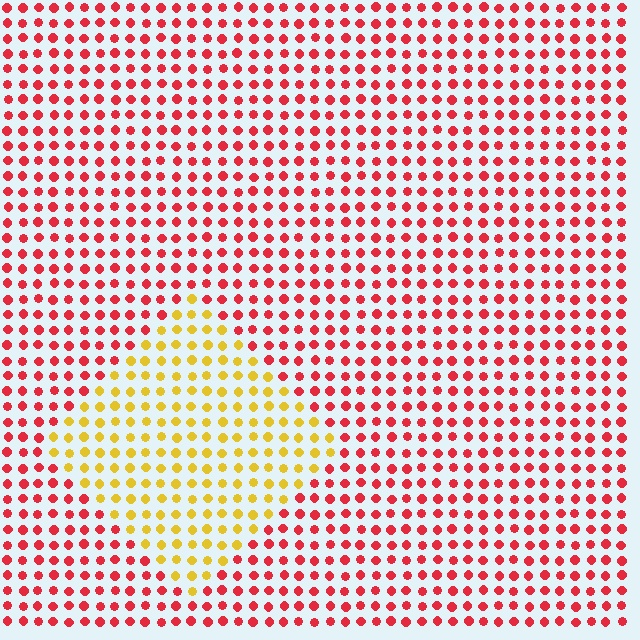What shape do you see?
I see a diamond.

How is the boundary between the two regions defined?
The boundary is defined purely by a slight shift in hue (about 56 degrees). Spacing, size, and orientation are identical on both sides.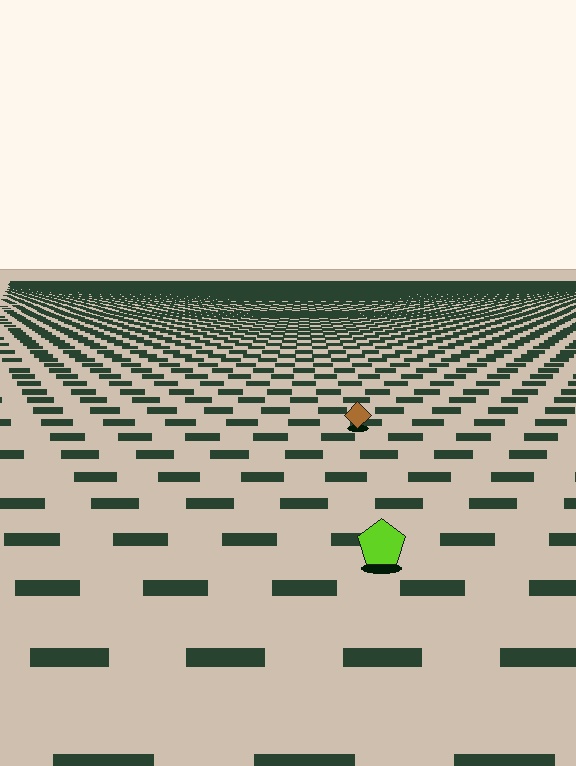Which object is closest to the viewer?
The lime pentagon is closest. The texture marks near it are larger and more spread out.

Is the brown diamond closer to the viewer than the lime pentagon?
No. The lime pentagon is closer — you can tell from the texture gradient: the ground texture is coarser near it.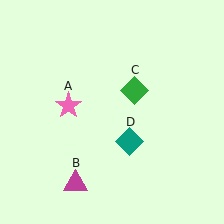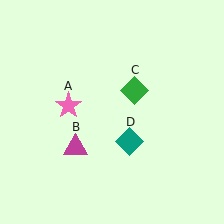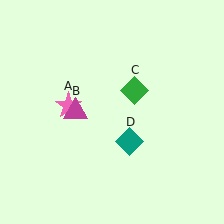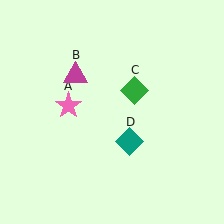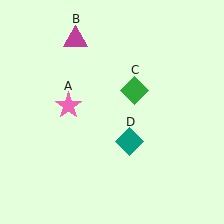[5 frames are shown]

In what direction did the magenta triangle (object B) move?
The magenta triangle (object B) moved up.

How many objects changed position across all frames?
1 object changed position: magenta triangle (object B).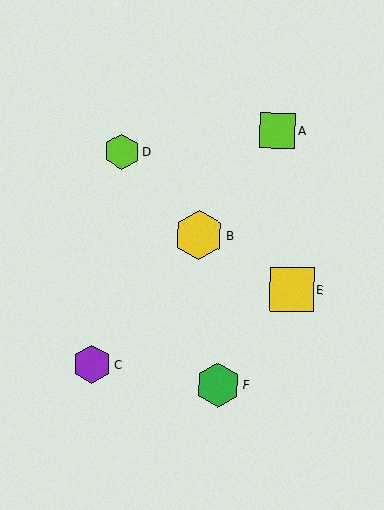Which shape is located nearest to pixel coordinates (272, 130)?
The lime square (labeled A) at (277, 131) is nearest to that location.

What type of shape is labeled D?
Shape D is a lime hexagon.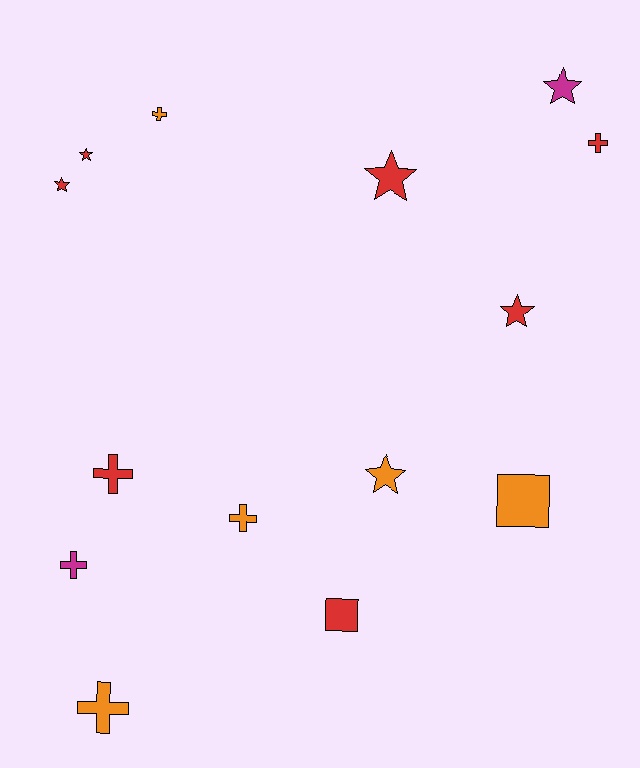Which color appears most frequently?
Red, with 7 objects.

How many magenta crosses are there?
There is 1 magenta cross.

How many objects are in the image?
There are 14 objects.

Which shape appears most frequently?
Cross, with 6 objects.